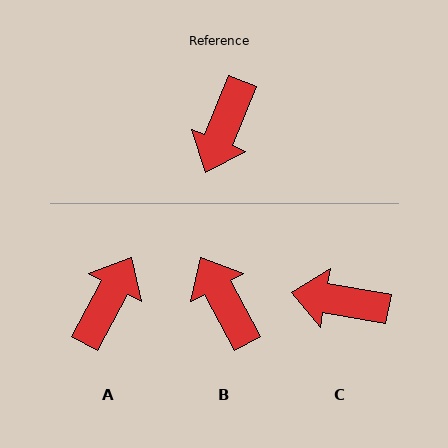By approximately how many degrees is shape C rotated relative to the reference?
Approximately 78 degrees clockwise.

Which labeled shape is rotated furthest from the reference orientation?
A, about 174 degrees away.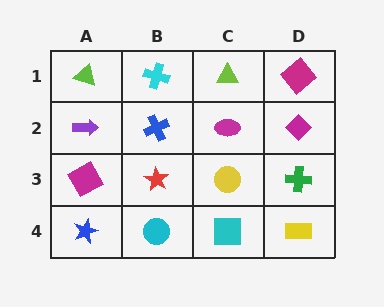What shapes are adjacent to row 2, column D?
A magenta diamond (row 1, column D), a green cross (row 3, column D), a magenta ellipse (row 2, column C).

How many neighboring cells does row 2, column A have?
3.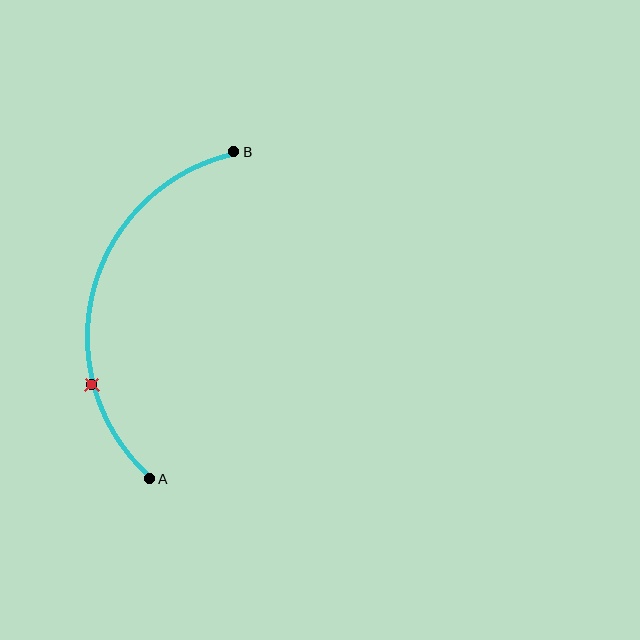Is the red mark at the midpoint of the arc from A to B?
No. The red mark lies on the arc but is closer to endpoint A. The arc midpoint would be at the point on the curve equidistant along the arc from both A and B.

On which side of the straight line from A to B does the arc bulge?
The arc bulges to the left of the straight line connecting A and B.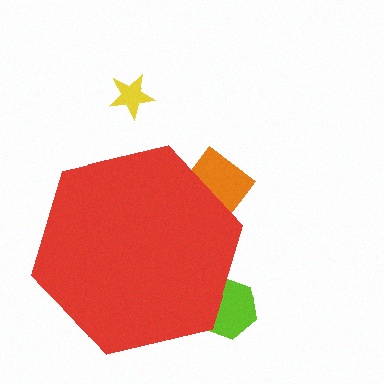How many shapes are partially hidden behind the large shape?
2 shapes are partially hidden.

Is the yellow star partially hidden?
No, the yellow star is fully visible.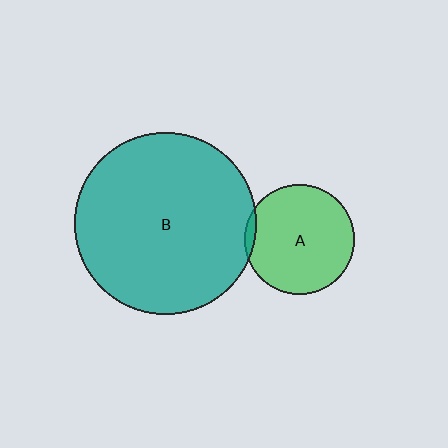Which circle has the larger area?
Circle B (teal).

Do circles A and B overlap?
Yes.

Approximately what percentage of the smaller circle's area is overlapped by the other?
Approximately 5%.